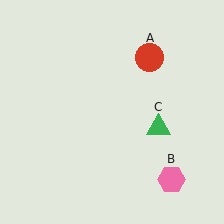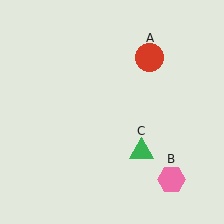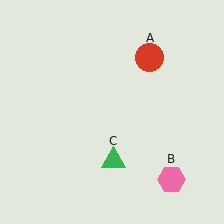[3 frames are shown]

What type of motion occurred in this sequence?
The green triangle (object C) rotated clockwise around the center of the scene.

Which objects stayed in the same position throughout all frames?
Red circle (object A) and pink hexagon (object B) remained stationary.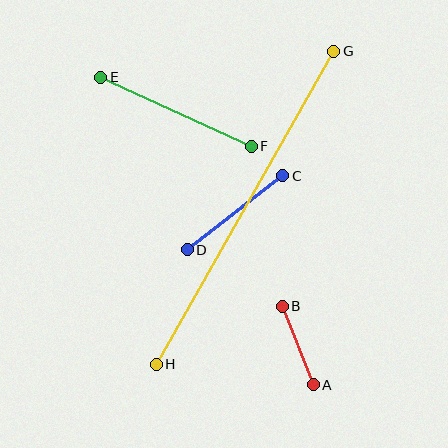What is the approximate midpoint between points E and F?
The midpoint is at approximately (176, 112) pixels.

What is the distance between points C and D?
The distance is approximately 120 pixels.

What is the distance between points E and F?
The distance is approximately 165 pixels.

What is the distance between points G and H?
The distance is approximately 360 pixels.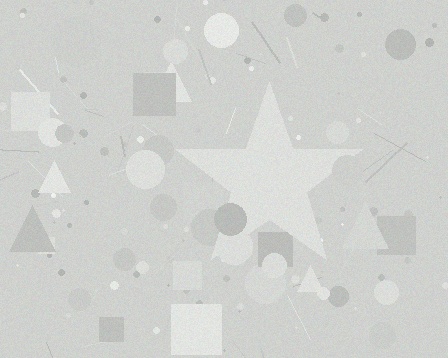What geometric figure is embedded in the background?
A star is embedded in the background.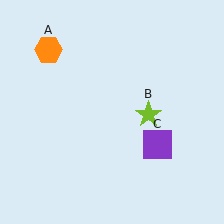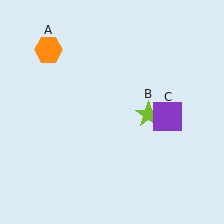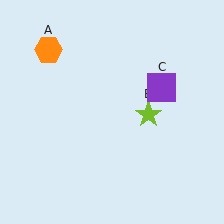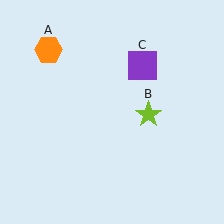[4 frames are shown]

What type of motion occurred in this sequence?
The purple square (object C) rotated counterclockwise around the center of the scene.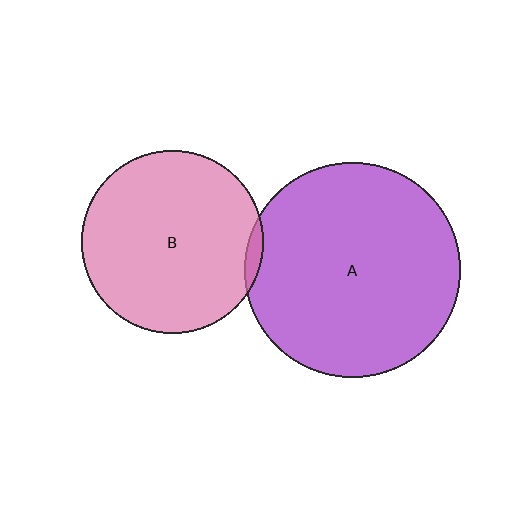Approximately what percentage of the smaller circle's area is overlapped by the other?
Approximately 5%.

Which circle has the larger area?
Circle A (purple).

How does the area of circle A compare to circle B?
Approximately 1.4 times.